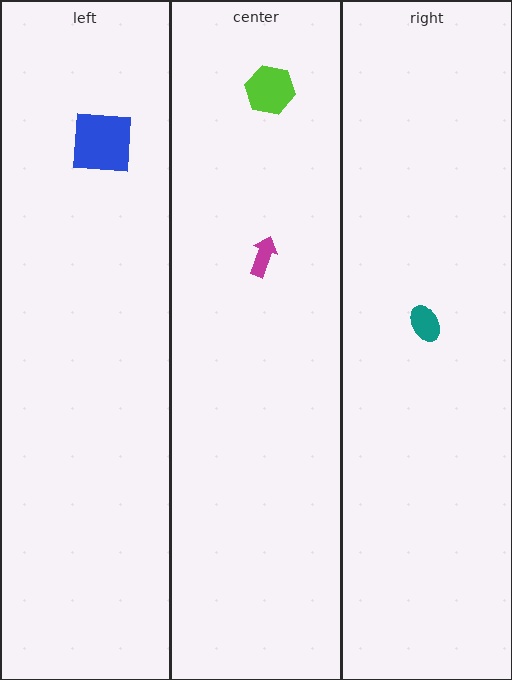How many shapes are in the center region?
2.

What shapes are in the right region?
The teal ellipse.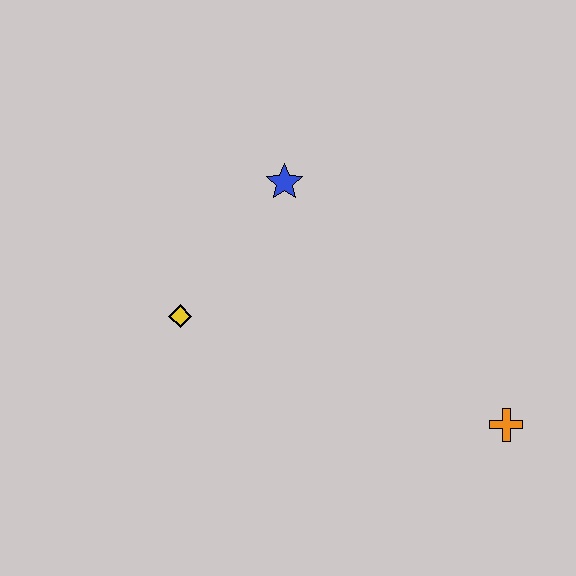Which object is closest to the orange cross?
The blue star is closest to the orange cross.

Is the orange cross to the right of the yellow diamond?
Yes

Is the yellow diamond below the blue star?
Yes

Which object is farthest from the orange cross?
The yellow diamond is farthest from the orange cross.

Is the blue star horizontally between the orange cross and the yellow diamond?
Yes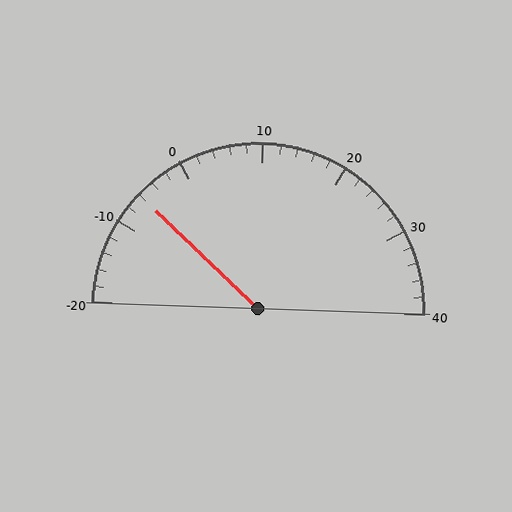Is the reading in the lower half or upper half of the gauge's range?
The reading is in the lower half of the range (-20 to 40).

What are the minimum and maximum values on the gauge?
The gauge ranges from -20 to 40.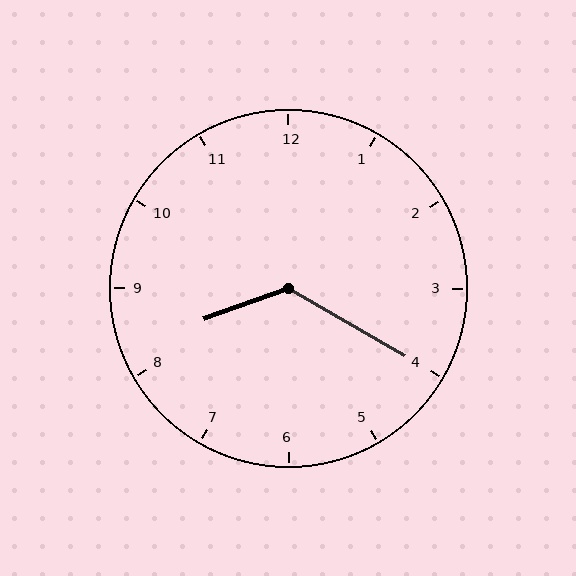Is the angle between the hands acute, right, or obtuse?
It is obtuse.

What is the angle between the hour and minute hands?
Approximately 130 degrees.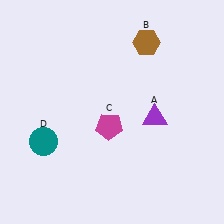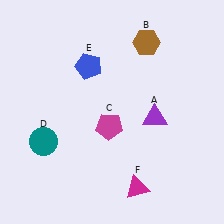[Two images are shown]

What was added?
A blue pentagon (E), a magenta triangle (F) were added in Image 2.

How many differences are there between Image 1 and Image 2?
There are 2 differences between the two images.